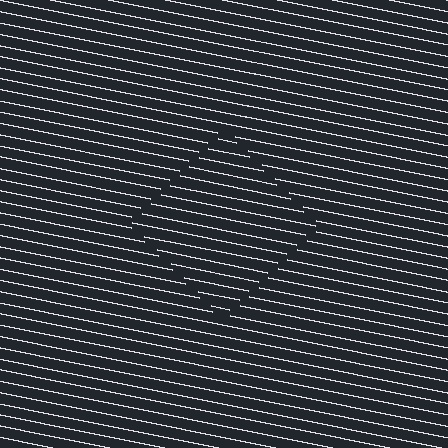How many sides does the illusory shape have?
4 sides — the line-ends trace a square.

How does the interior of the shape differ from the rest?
The interior of the shape contains the same grating, shifted by half a period — the contour is defined by the phase discontinuity where line-ends from the inner and outer gratings abut.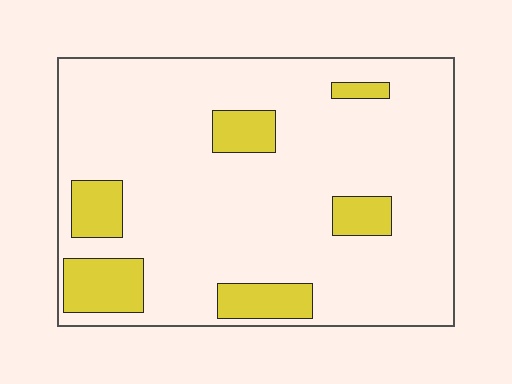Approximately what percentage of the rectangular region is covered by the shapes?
Approximately 15%.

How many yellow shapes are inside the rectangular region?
6.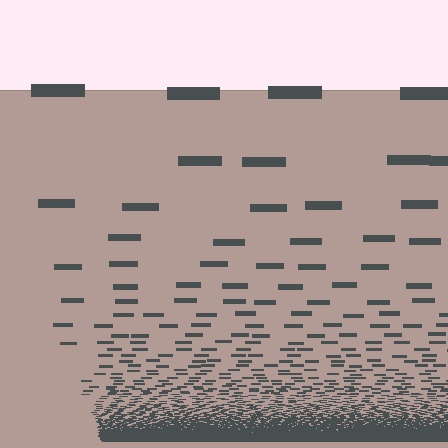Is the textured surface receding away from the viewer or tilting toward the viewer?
The surface appears to tilt toward the viewer. Texture elements get larger and sparser toward the top.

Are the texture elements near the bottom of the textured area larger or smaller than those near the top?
Smaller. The gradient is inverted — elements near the bottom are smaller and denser.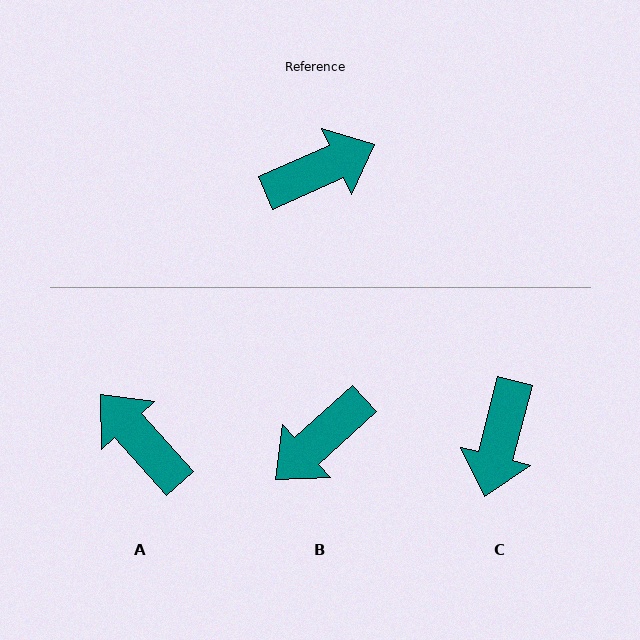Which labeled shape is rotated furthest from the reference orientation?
B, about 162 degrees away.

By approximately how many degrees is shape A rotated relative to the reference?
Approximately 107 degrees counter-clockwise.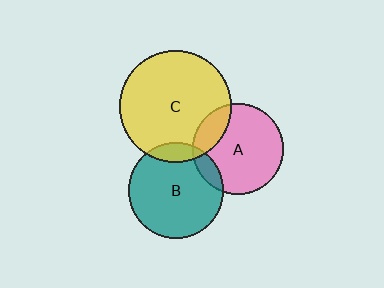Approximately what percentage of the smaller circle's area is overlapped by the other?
Approximately 20%.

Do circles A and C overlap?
Yes.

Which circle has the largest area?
Circle C (yellow).